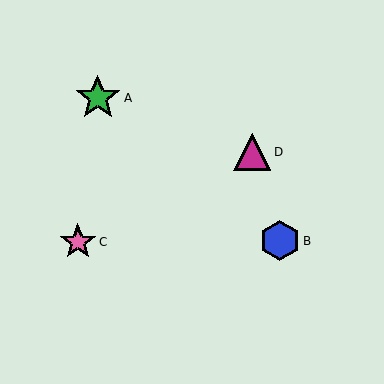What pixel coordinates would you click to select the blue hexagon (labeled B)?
Click at (280, 241) to select the blue hexagon B.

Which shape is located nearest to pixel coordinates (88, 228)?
The pink star (labeled C) at (78, 242) is nearest to that location.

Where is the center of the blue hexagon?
The center of the blue hexagon is at (280, 241).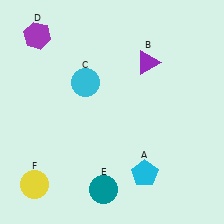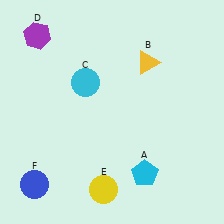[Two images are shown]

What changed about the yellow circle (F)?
In Image 1, F is yellow. In Image 2, it changed to blue.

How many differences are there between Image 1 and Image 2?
There are 3 differences between the two images.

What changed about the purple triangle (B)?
In Image 1, B is purple. In Image 2, it changed to yellow.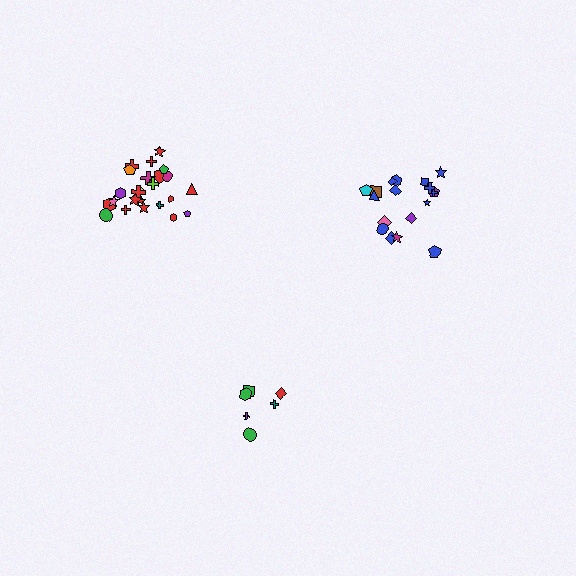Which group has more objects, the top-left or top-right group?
The top-left group.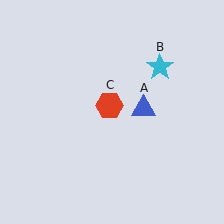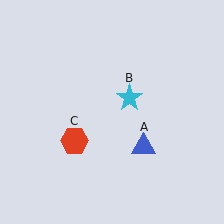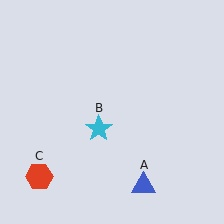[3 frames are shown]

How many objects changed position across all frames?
3 objects changed position: blue triangle (object A), cyan star (object B), red hexagon (object C).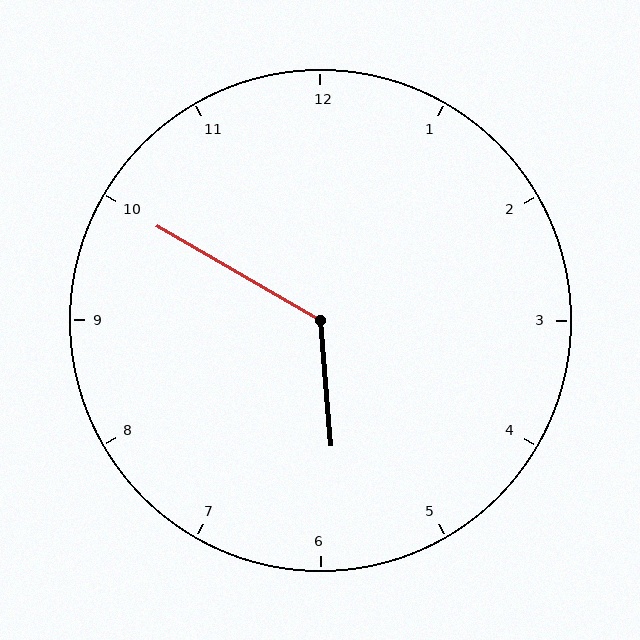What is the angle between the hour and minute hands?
Approximately 125 degrees.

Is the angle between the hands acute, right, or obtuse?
It is obtuse.